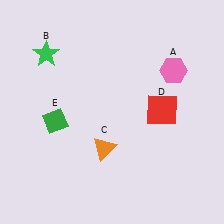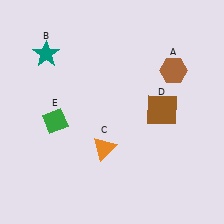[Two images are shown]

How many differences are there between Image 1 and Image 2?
There are 3 differences between the two images.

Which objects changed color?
A changed from pink to brown. B changed from green to teal. D changed from red to brown.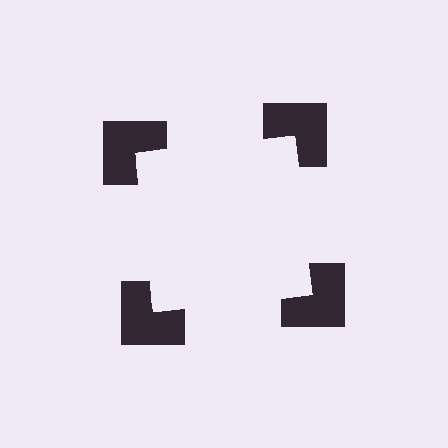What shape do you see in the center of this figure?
An illusory square — its edges are inferred from the aligned wedge cuts in the notched squares, not physically drawn.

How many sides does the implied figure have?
4 sides.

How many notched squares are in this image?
There are 4 — one at each vertex of the illusory square.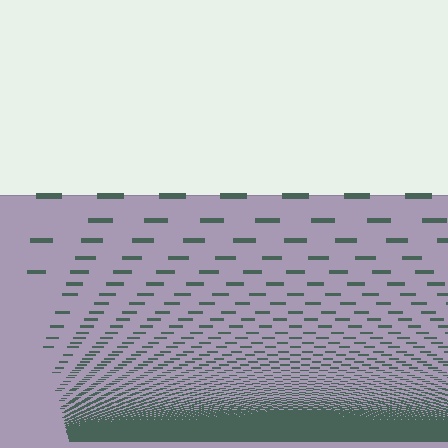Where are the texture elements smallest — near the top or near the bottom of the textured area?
Near the bottom.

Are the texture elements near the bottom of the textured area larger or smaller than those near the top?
Smaller. The gradient is inverted — elements near the bottom are smaller and denser.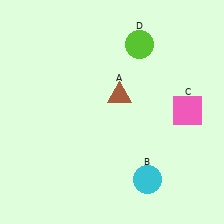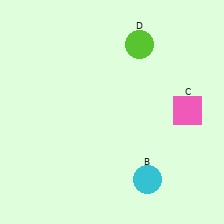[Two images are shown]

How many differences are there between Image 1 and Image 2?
There is 1 difference between the two images.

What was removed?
The brown triangle (A) was removed in Image 2.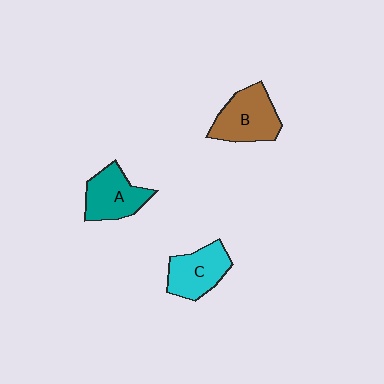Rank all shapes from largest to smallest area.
From largest to smallest: B (brown), A (teal), C (cyan).